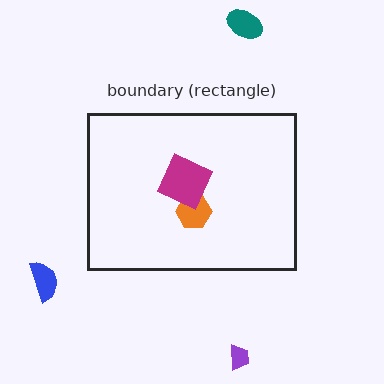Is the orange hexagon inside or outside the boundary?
Inside.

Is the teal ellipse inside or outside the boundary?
Outside.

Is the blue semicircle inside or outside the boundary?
Outside.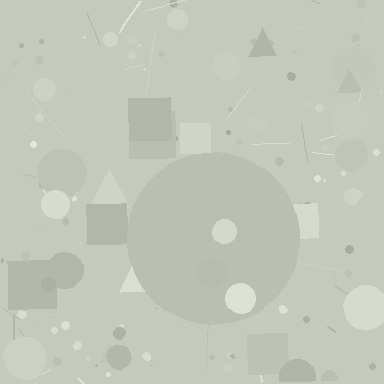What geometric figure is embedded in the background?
A circle is embedded in the background.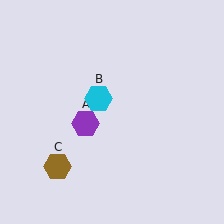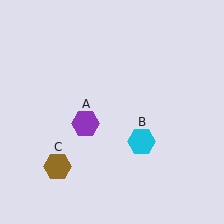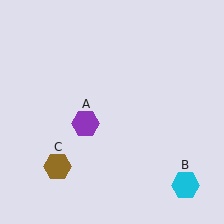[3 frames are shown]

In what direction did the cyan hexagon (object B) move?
The cyan hexagon (object B) moved down and to the right.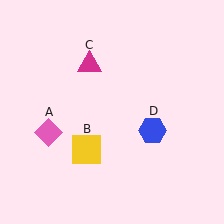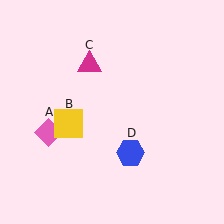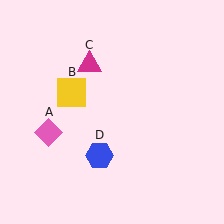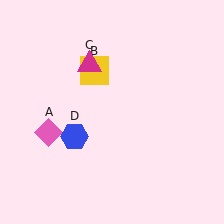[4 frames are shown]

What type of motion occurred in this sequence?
The yellow square (object B), blue hexagon (object D) rotated clockwise around the center of the scene.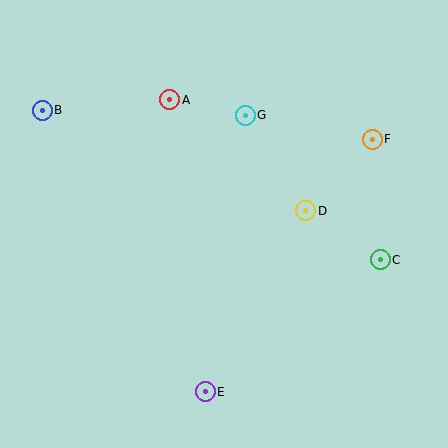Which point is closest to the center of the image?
Point D at (306, 211) is closest to the center.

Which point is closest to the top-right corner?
Point F is closest to the top-right corner.